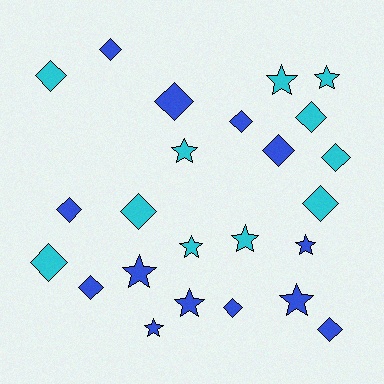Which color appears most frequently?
Blue, with 13 objects.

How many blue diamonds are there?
There are 8 blue diamonds.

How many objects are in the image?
There are 24 objects.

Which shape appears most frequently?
Diamond, with 14 objects.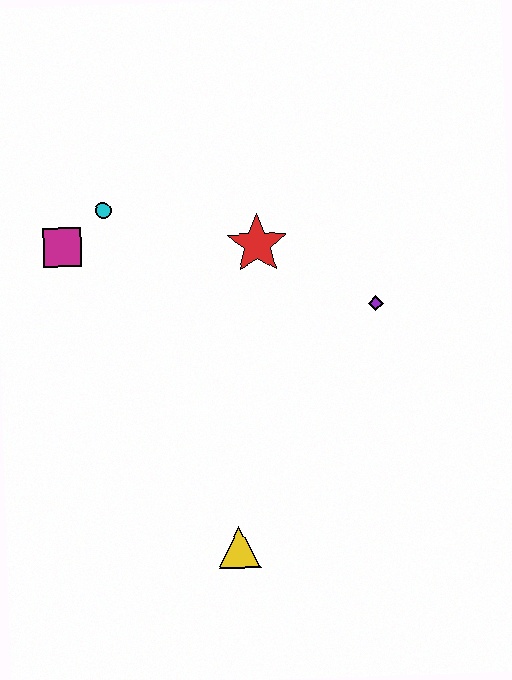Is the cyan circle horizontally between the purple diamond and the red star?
No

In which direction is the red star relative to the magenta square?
The red star is to the right of the magenta square.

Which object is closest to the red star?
The purple diamond is closest to the red star.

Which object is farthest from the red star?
The yellow triangle is farthest from the red star.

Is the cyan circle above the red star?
Yes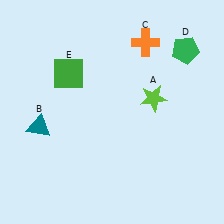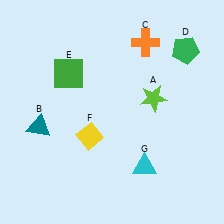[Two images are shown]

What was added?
A yellow diamond (F), a cyan triangle (G) were added in Image 2.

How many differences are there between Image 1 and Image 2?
There are 2 differences between the two images.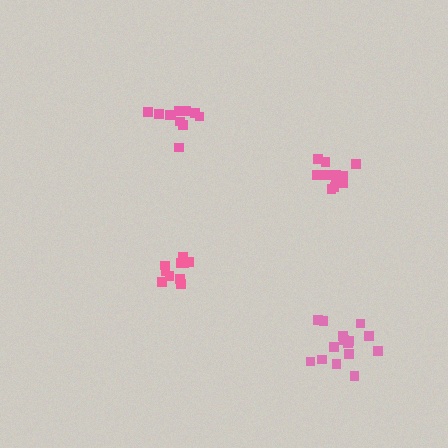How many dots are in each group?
Group 1: 11 dots, Group 2: 11 dots, Group 3: 10 dots, Group 4: 15 dots (47 total).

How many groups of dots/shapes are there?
There are 4 groups.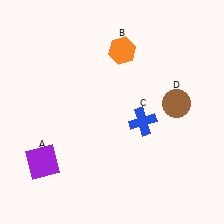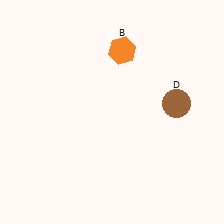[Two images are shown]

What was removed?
The purple square (A), the blue cross (C) were removed in Image 2.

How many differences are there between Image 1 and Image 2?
There are 2 differences between the two images.